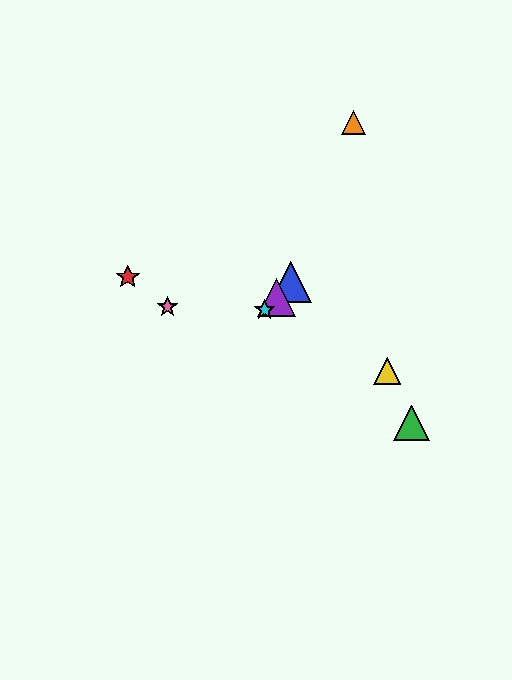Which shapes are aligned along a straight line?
The blue triangle, the purple triangle, the cyan star are aligned along a straight line.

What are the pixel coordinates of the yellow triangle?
The yellow triangle is at (387, 371).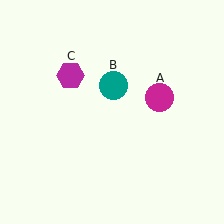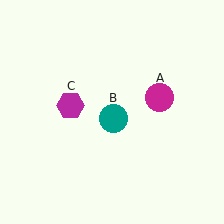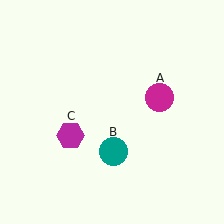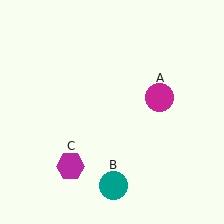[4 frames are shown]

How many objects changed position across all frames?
2 objects changed position: teal circle (object B), magenta hexagon (object C).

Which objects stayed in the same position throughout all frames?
Magenta circle (object A) remained stationary.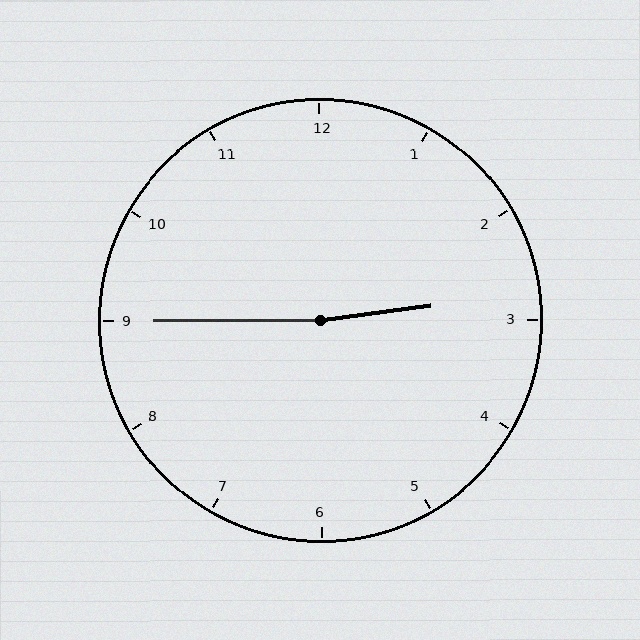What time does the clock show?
2:45.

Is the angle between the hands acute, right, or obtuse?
It is obtuse.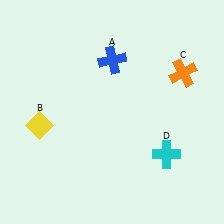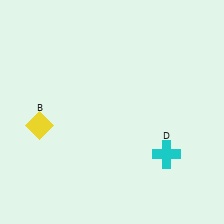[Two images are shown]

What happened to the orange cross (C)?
The orange cross (C) was removed in Image 2. It was in the top-right area of Image 1.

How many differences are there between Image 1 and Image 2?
There are 2 differences between the two images.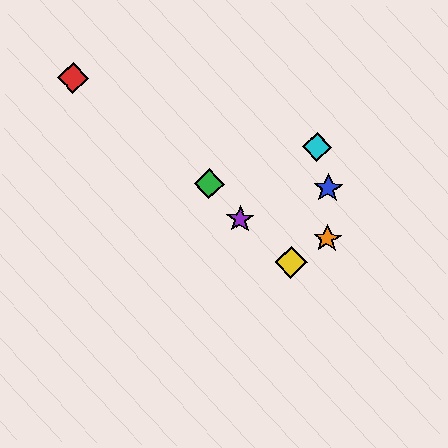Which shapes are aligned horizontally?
The blue star, the green diamond are aligned horizontally.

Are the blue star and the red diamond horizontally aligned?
No, the blue star is at y≈188 and the red diamond is at y≈78.